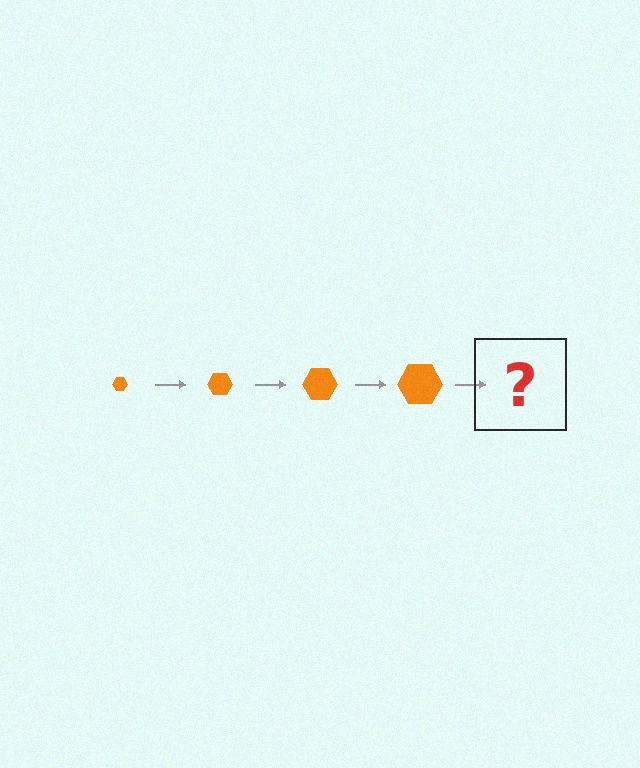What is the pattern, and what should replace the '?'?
The pattern is that the hexagon gets progressively larger each step. The '?' should be an orange hexagon, larger than the previous one.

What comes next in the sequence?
The next element should be an orange hexagon, larger than the previous one.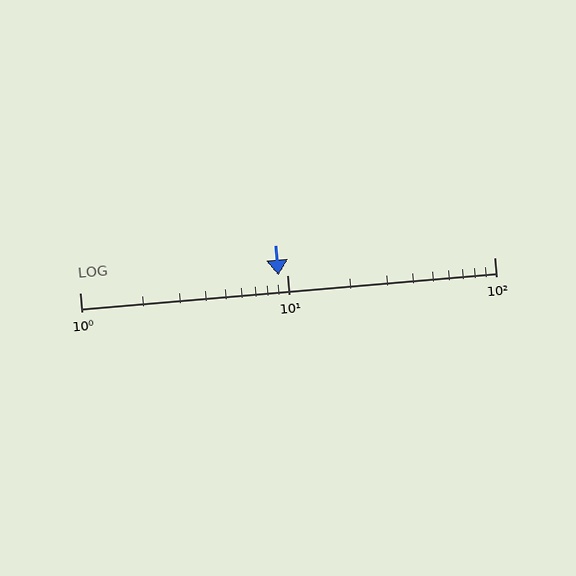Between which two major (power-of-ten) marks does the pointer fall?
The pointer is between 1 and 10.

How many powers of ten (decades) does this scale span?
The scale spans 2 decades, from 1 to 100.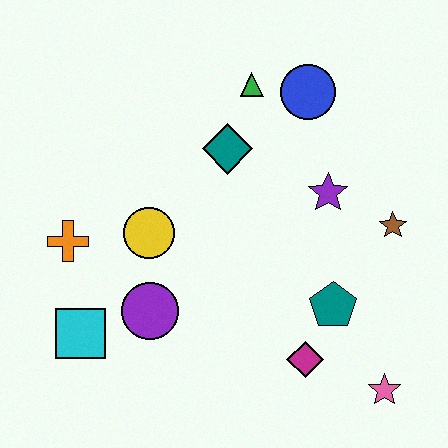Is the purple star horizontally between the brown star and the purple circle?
Yes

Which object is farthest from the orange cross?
The pink star is farthest from the orange cross.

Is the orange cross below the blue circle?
Yes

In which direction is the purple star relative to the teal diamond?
The purple star is to the right of the teal diamond.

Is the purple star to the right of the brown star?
No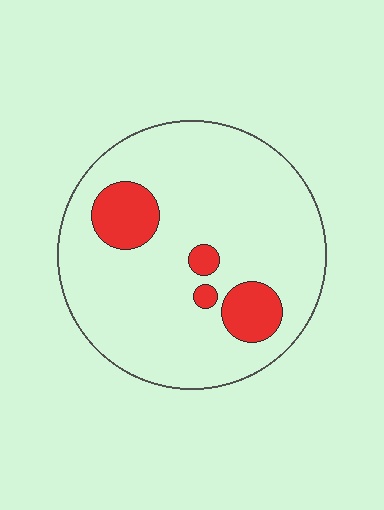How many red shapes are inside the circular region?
4.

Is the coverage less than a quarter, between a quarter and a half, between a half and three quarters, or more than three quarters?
Less than a quarter.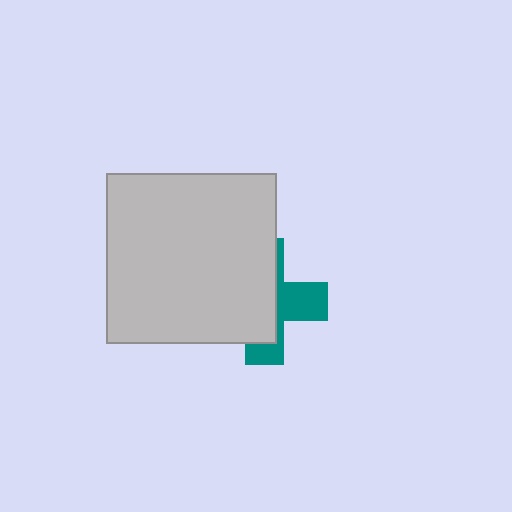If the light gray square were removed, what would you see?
You would see the complete teal cross.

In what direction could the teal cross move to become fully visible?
The teal cross could move right. That would shift it out from behind the light gray square entirely.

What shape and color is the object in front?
The object in front is a light gray square.